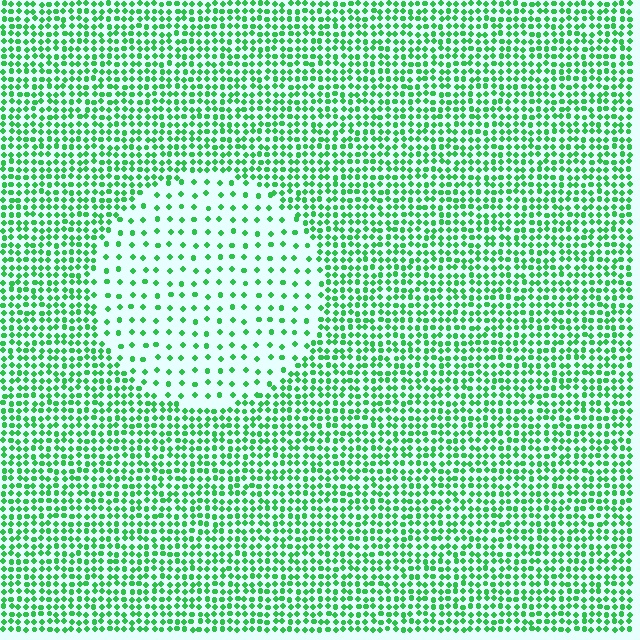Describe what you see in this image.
The image contains small green elements arranged at two different densities. A circle-shaped region is visible where the elements are less densely packed than the surrounding area.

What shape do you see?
I see a circle.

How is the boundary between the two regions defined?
The boundary is defined by a change in element density (approximately 2.8x ratio). All elements are the same color, size, and shape.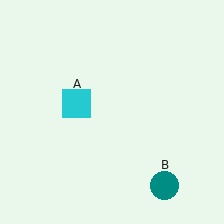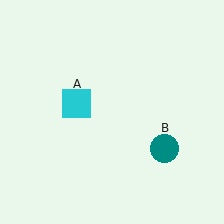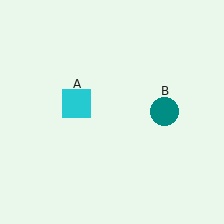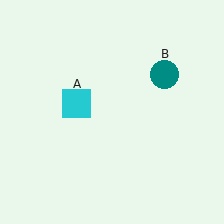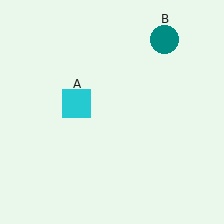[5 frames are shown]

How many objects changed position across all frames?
1 object changed position: teal circle (object B).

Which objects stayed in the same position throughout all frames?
Cyan square (object A) remained stationary.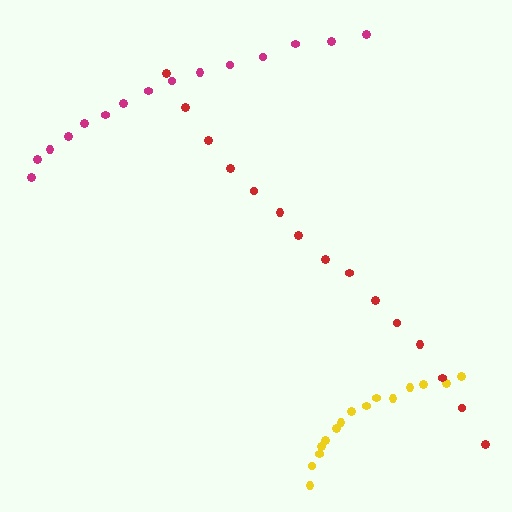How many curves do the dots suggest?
There are 3 distinct paths.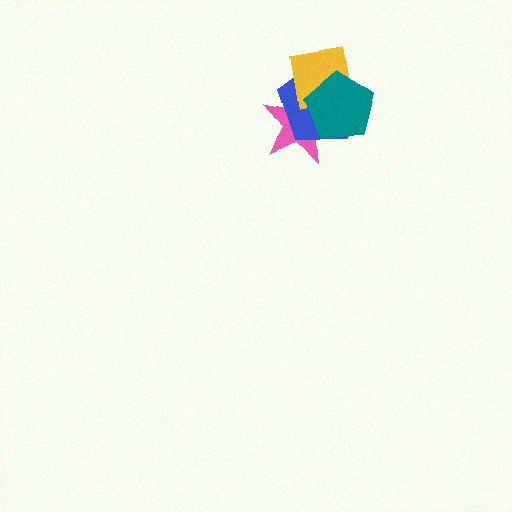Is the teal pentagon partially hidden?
No, no other shape covers it.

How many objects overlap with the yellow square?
3 objects overlap with the yellow square.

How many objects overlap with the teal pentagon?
3 objects overlap with the teal pentagon.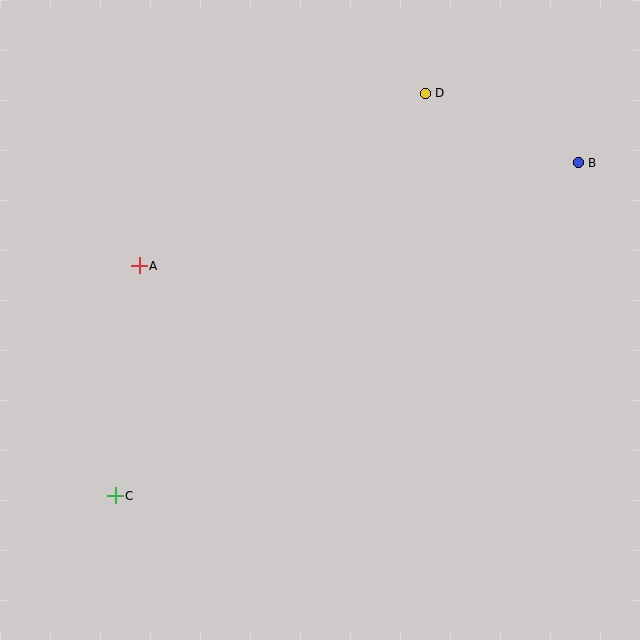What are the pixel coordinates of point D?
Point D is at (425, 94).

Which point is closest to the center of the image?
Point A at (139, 266) is closest to the center.